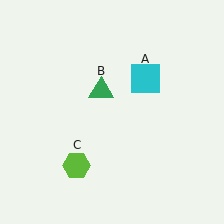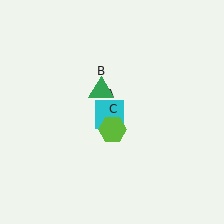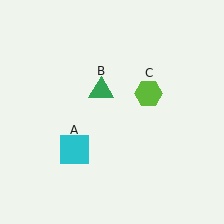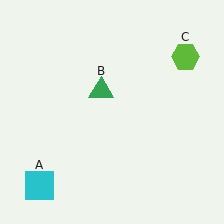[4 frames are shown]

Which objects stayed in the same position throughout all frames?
Green triangle (object B) remained stationary.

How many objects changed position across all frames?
2 objects changed position: cyan square (object A), lime hexagon (object C).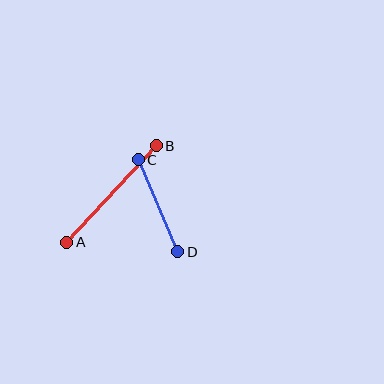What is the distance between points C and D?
The distance is approximately 100 pixels.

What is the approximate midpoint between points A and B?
The midpoint is at approximately (112, 194) pixels.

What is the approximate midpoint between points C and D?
The midpoint is at approximately (158, 206) pixels.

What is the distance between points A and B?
The distance is approximately 131 pixels.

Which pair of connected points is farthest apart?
Points A and B are farthest apart.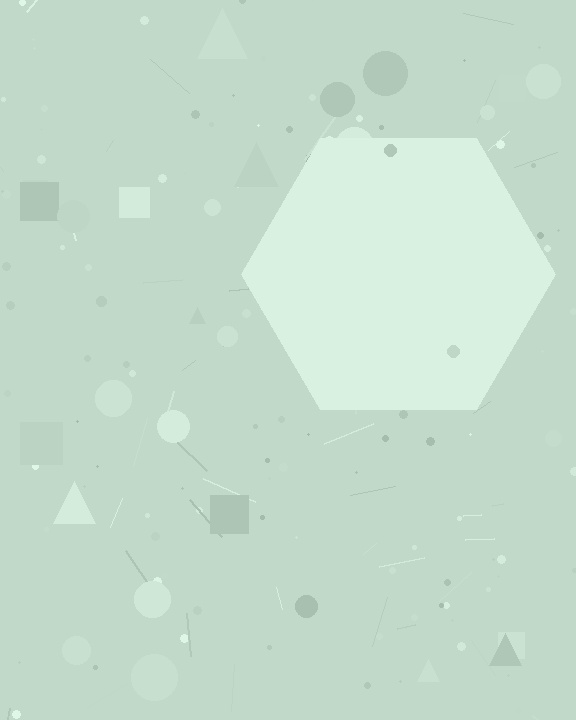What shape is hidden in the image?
A hexagon is hidden in the image.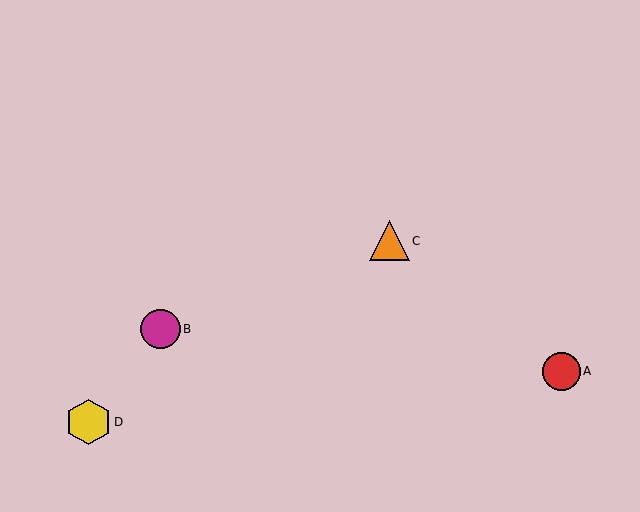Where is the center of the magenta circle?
The center of the magenta circle is at (160, 329).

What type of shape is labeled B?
Shape B is a magenta circle.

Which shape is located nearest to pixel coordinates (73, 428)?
The yellow hexagon (labeled D) at (88, 422) is nearest to that location.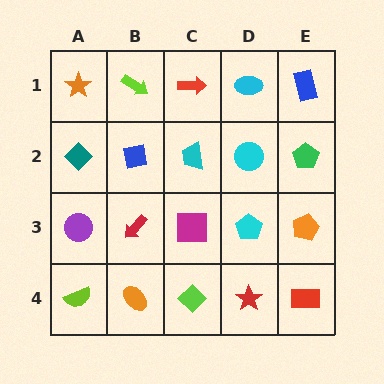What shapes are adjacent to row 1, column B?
A blue square (row 2, column B), an orange star (row 1, column A), a red arrow (row 1, column C).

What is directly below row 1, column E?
A green pentagon.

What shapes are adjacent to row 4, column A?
A purple circle (row 3, column A), an orange ellipse (row 4, column B).